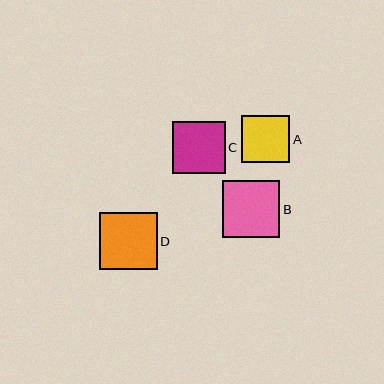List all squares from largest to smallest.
From largest to smallest: D, B, C, A.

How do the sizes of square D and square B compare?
Square D and square B are approximately the same size.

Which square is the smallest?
Square A is the smallest with a size of approximately 48 pixels.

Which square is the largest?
Square D is the largest with a size of approximately 58 pixels.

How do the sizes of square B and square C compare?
Square B and square C are approximately the same size.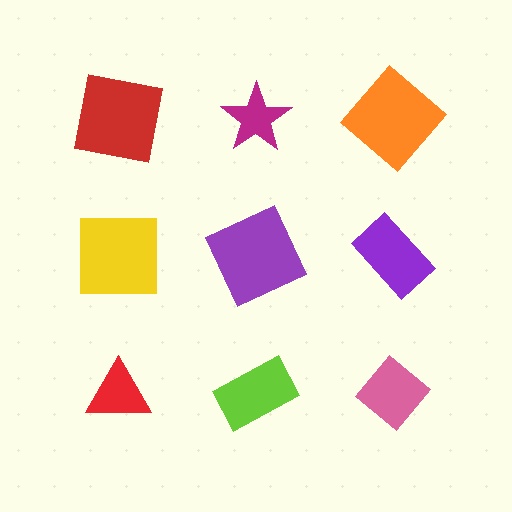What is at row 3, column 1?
A red triangle.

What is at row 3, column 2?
A lime rectangle.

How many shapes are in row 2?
3 shapes.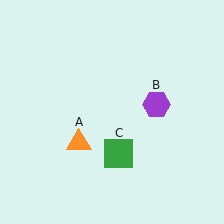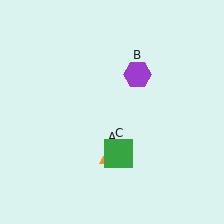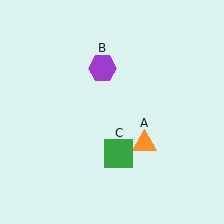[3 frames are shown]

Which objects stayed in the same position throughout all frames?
Green square (object C) remained stationary.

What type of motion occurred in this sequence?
The orange triangle (object A), purple hexagon (object B) rotated counterclockwise around the center of the scene.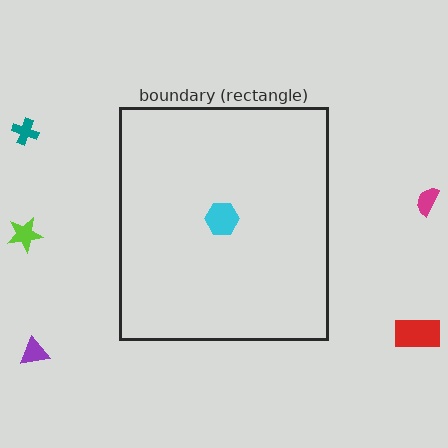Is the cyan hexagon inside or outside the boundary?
Inside.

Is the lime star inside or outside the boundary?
Outside.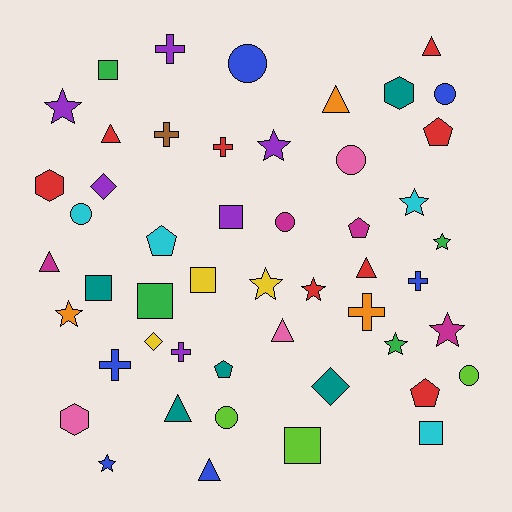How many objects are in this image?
There are 50 objects.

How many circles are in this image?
There are 7 circles.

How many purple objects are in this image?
There are 6 purple objects.